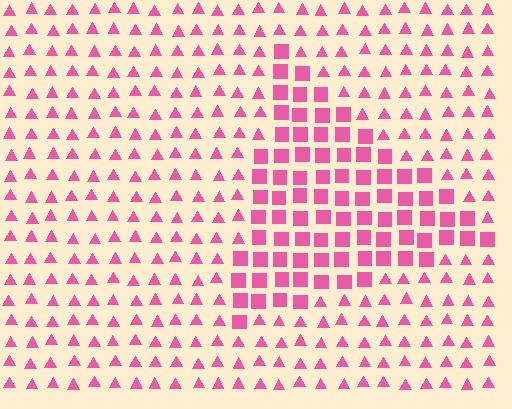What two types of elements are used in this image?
The image uses squares inside the triangle region and triangles outside it.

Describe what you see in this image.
The image is filled with small pink elements arranged in a uniform grid. A triangle-shaped region contains squares, while the surrounding area contains triangles. The boundary is defined purely by the change in element shape.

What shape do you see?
I see a triangle.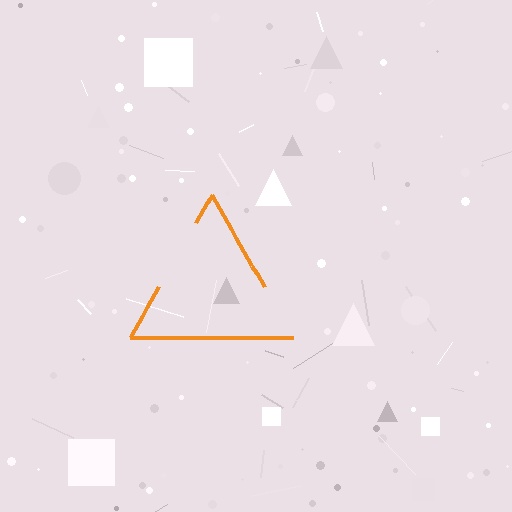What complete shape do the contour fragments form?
The contour fragments form a triangle.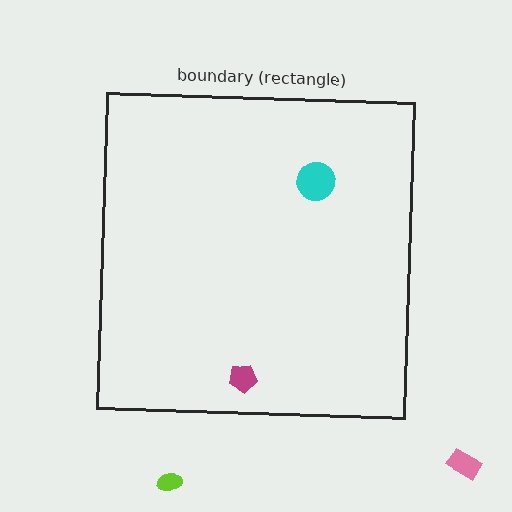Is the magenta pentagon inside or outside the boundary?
Inside.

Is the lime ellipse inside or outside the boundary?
Outside.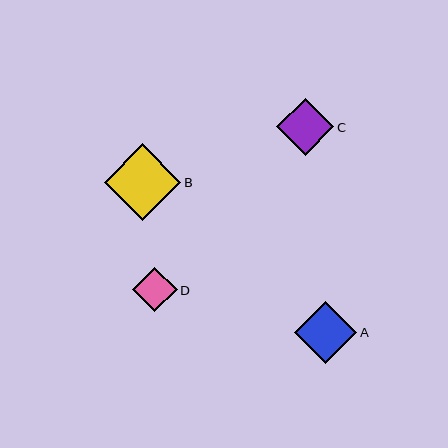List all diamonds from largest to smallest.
From largest to smallest: B, A, C, D.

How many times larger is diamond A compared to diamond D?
Diamond A is approximately 1.4 times the size of diamond D.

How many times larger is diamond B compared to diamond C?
Diamond B is approximately 1.3 times the size of diamond C.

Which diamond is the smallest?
Diamond D is the smallest with a size of approximately 44 pixels.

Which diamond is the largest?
Diamond B is the largest with a size of approximately 77 pixels.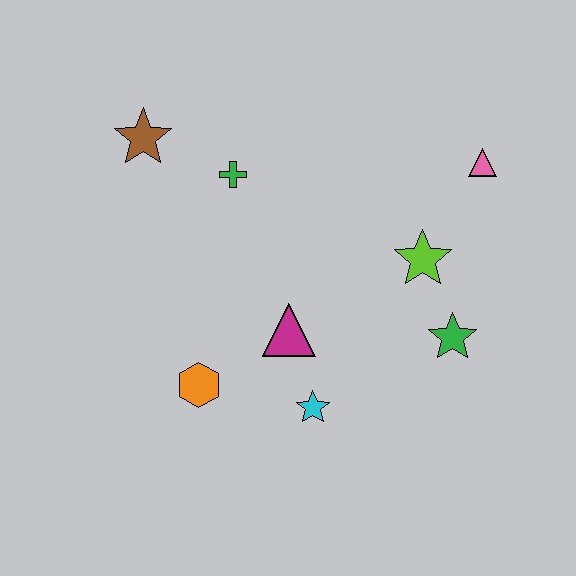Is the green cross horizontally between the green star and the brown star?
Yes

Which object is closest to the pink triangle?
The lime star is closest to the pink triangle.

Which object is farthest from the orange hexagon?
The pink triangle is farthest from the orange hexagon.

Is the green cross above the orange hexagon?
Yes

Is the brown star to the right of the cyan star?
No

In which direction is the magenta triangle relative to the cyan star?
The magenta triangle is above the cyan star.